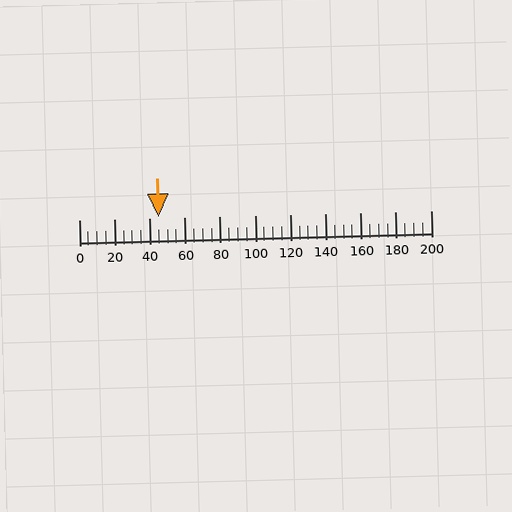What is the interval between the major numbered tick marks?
The major tick marks are spaced 20 units apart.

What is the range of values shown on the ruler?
The ruler shows values from 0 to 200.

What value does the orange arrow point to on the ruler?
The orange arrow points to approximately 45.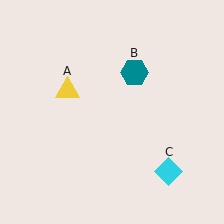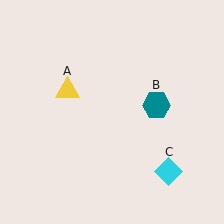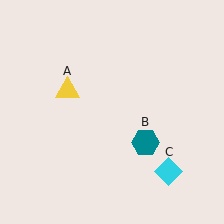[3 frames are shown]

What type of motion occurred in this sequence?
The teal hexagon (object B) rotated clockwise around the center of the scene.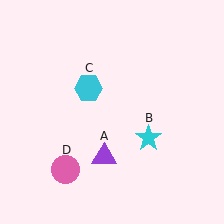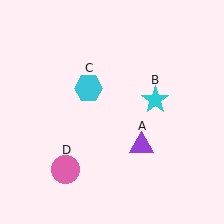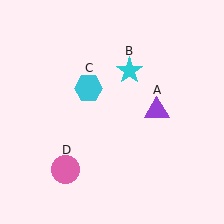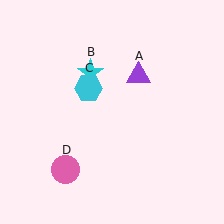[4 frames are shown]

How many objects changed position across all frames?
2 objects changed position: purple triangle (object A), cyan star (object B).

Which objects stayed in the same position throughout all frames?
Cyan hexagon (object C) and pink circle (object D) remained stationary.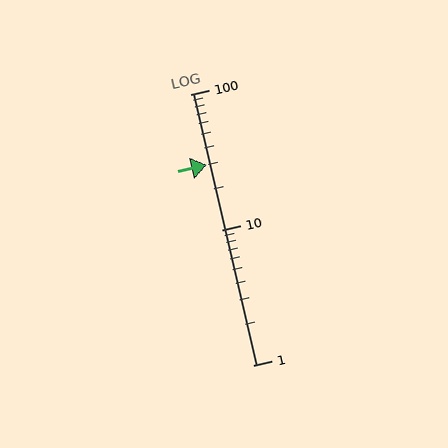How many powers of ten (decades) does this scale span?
The scale spans 2 decades, from 1 to 100.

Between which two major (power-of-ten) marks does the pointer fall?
The pointer is between 10 and 100.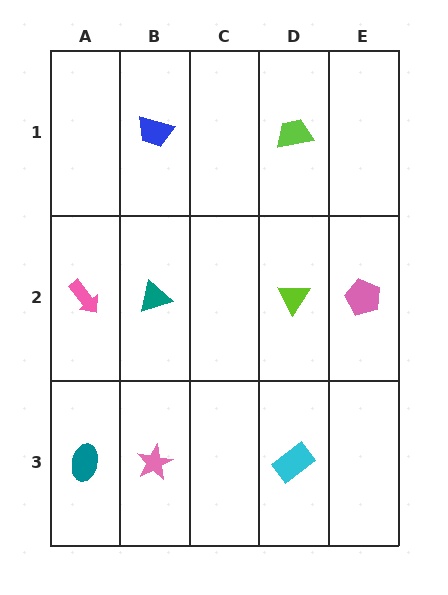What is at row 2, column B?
A teal triangle.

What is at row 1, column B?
A blue trapezoid.